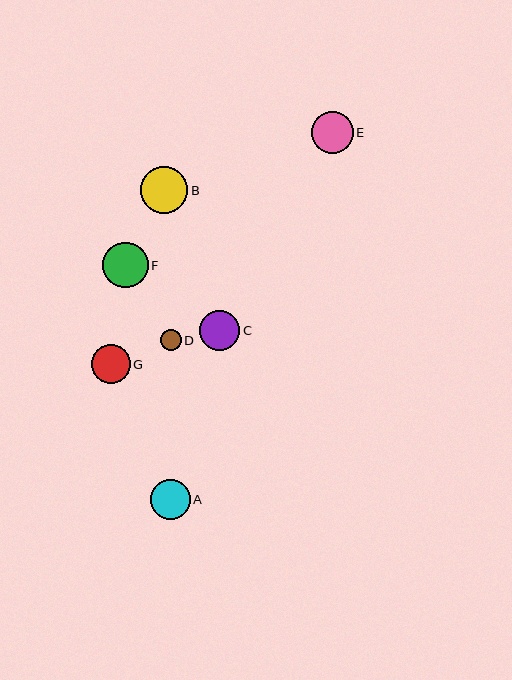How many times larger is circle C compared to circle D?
Circle C is approximately 1.9 times the size of circle D.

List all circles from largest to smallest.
From largest to smallest: B, F, E, A, C, G, D.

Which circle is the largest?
Circle B is the largest with a size of approximately 47 pixels.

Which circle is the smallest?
Circle D is the smallest with a size of approximately 21 pixels.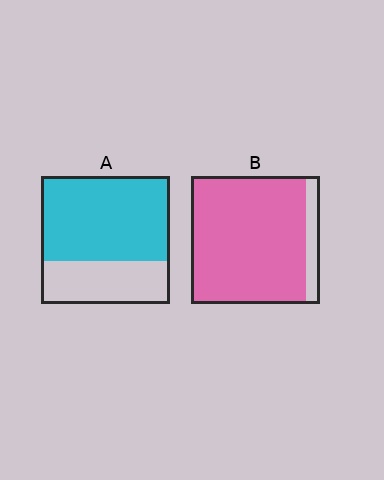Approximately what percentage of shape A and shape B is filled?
A is approximately 65% and B is approximately 90%.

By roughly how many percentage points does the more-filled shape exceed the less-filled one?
By roughly 25 percentage points (B over A).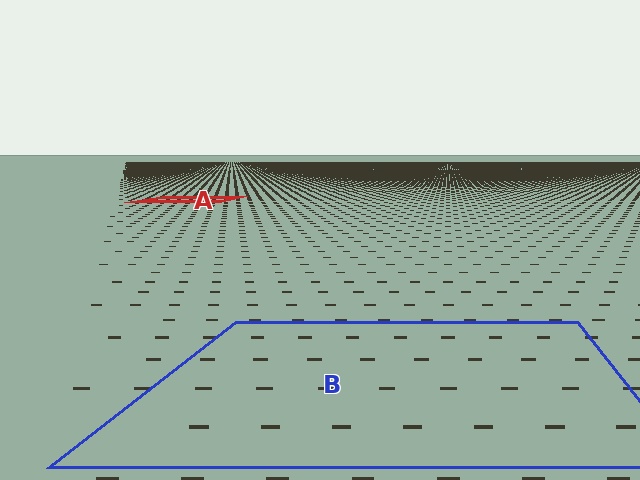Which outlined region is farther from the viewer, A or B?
Region A is farther from the viewer — the texture elements inside it appear smaller and more densely packed.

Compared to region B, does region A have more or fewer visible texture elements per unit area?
Region A has more texture elements per unit area — they are packed more densely because it is farther away.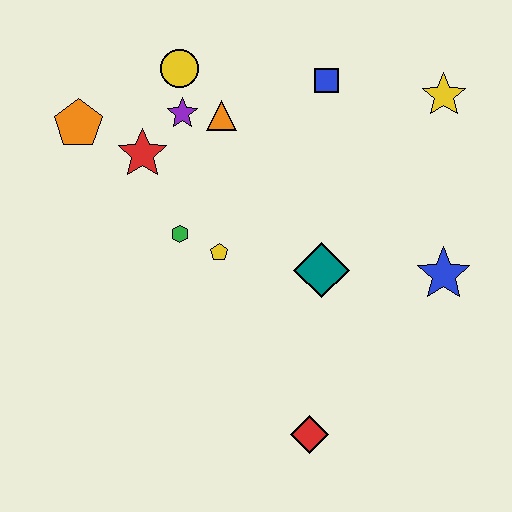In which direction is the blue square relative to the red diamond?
The blue square is above the red diamond.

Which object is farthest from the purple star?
The red diamond is farthest from the purple star.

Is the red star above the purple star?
No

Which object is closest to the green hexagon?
The yellow pentagon is closest to the green hexagon.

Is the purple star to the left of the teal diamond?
Yes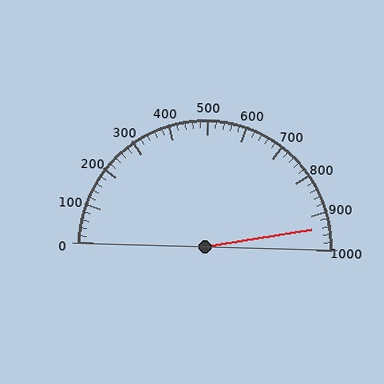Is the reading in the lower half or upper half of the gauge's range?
The reading is in the upper half of the range (0 to 1000).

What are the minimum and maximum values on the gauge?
The gauge ranges from 0 to 1000.